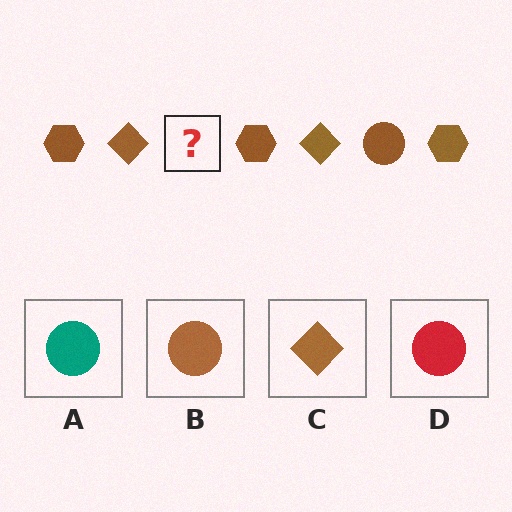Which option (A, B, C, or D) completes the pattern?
B.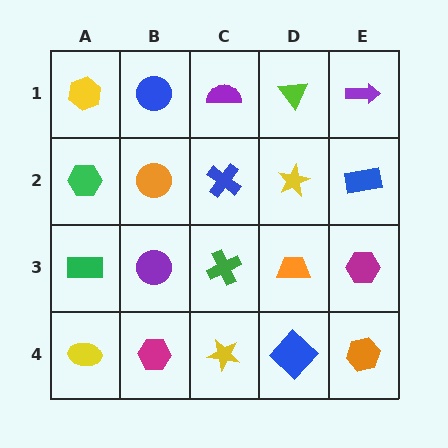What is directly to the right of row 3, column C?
An orange trapezoid.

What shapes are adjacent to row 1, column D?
A yellow star (row 2, column D), a purple semicircle (row 1, column C), a purple arrow (row 1, column E).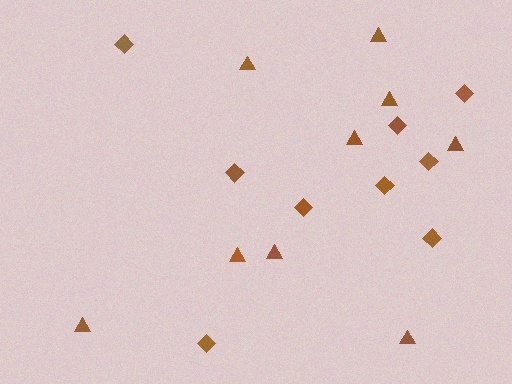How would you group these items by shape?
There are 2 groups: one group of diamonds (9) and one group of triangles (9).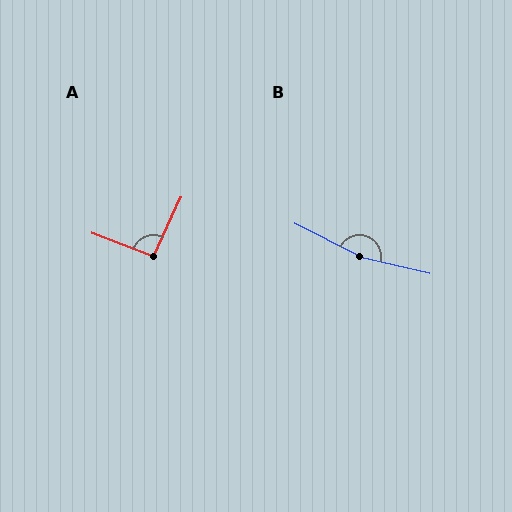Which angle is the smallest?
A, at approximately 94 degrees.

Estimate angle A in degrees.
Approximately 94 degrees.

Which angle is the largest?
B, at approximately 167 degrees.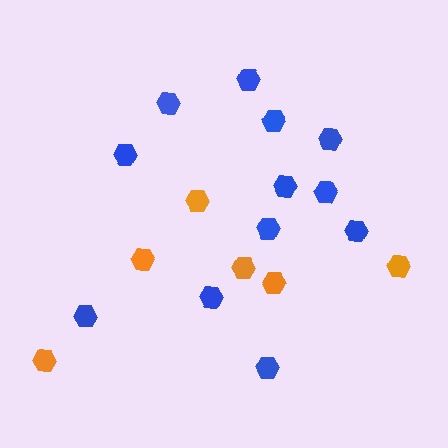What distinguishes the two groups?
There are 2 groups: one group of orange hexagons (6) and one group of blue hexagons (12).